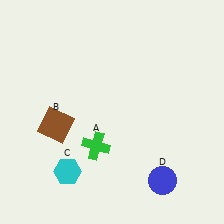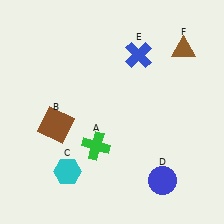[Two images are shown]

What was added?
A blue cross (E), a brown triangle (F) were added in Image 2.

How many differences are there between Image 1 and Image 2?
There are 2 differences between the two images.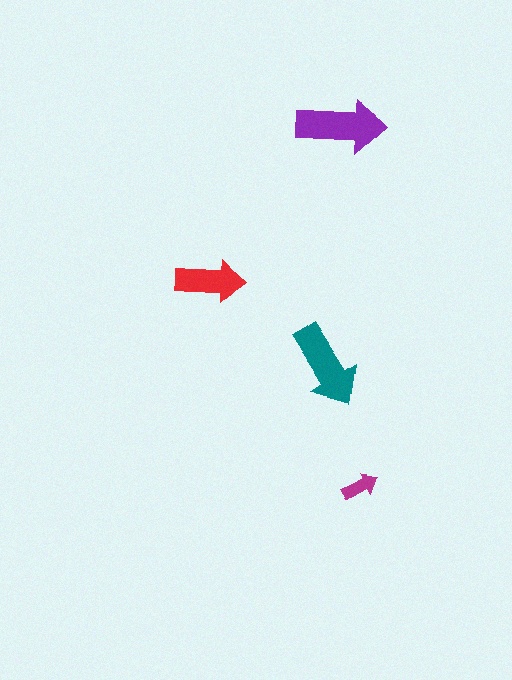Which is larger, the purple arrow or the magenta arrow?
The purple one.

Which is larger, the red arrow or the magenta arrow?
The red one.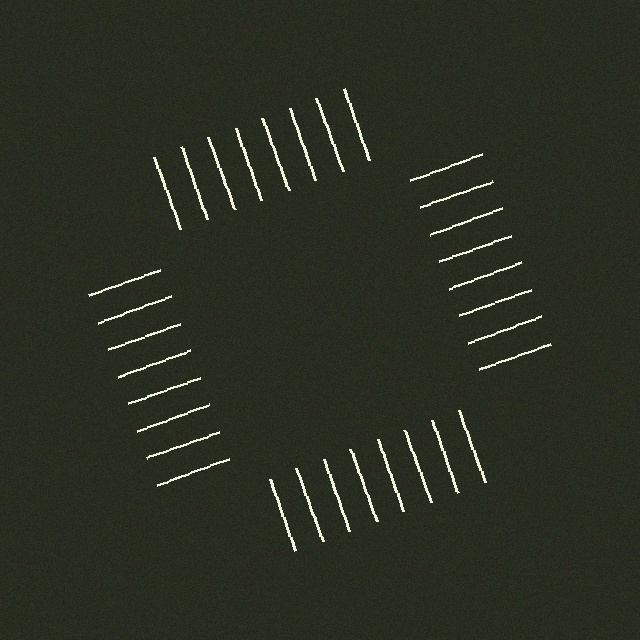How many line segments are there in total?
32 — 8 along each of the 4 edges.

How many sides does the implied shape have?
4 sides — the line-ends trace a square.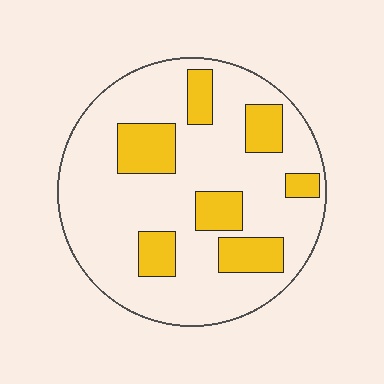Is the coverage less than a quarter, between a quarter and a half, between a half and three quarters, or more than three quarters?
Less than a quarter.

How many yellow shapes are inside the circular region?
7.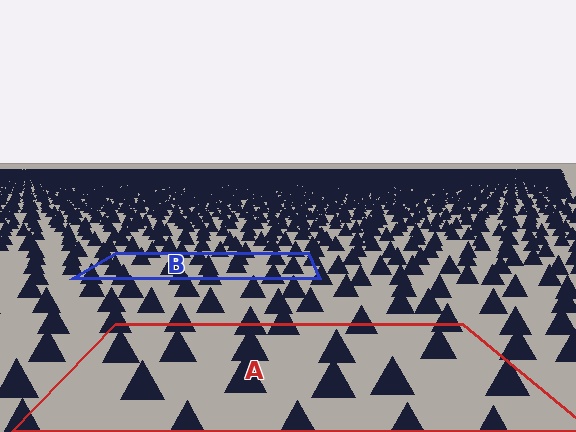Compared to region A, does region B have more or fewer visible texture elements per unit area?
Region B has more texture elements per unit area — they are packed more densely because it is farther away.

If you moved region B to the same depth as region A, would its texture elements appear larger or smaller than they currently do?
They would appear larger. At a closer depth, the same texture elements are projected at a bigger on-screen size.